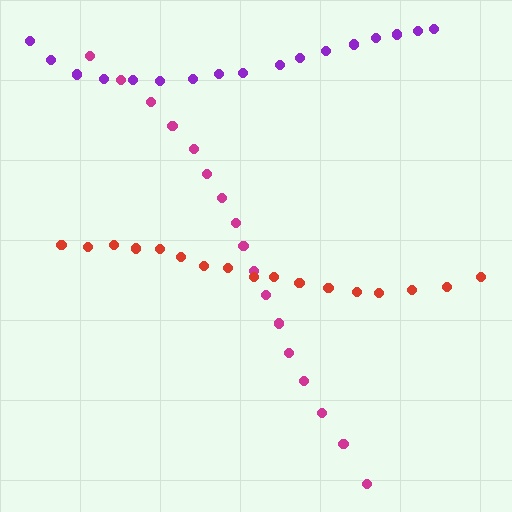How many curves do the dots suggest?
There are 3 distinct paths.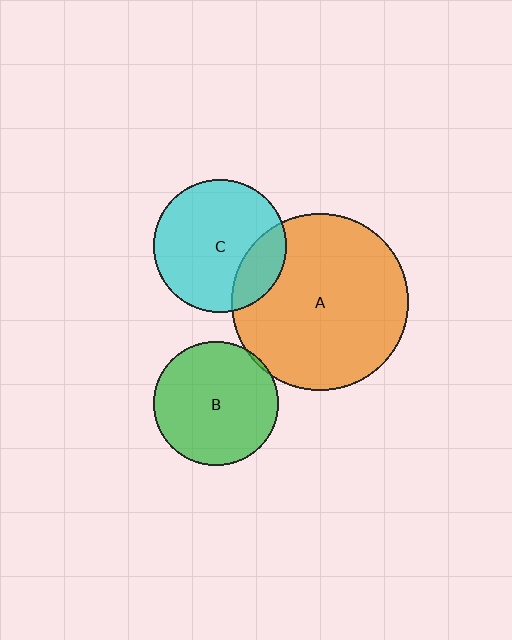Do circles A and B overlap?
Yes.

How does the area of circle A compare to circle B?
Approximately 2.0 times.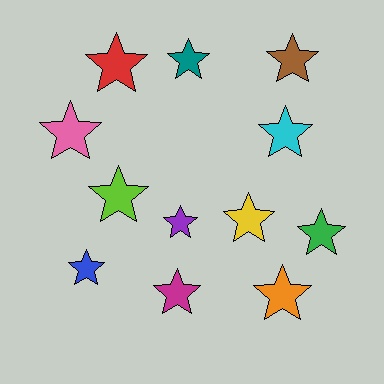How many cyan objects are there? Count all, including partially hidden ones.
There is 1 cyan object.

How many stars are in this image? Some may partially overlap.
There are 12 stars.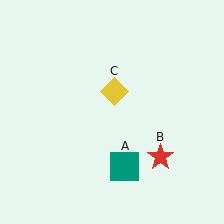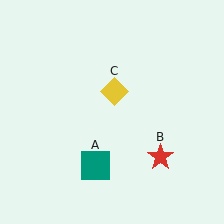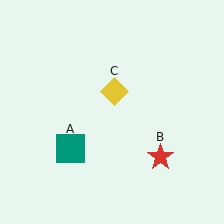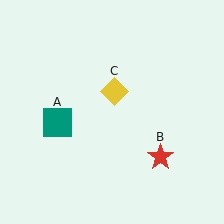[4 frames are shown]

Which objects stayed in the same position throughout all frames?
Red star (object B) and yellow diamond (object C) remained stationary.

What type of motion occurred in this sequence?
The teal square (object A) rotated clockwise around the center of the scene.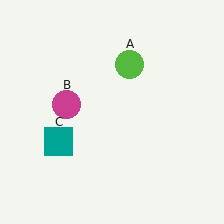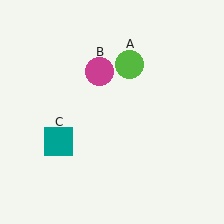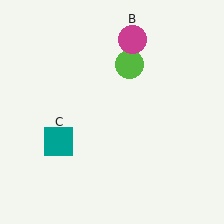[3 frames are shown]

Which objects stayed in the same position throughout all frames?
Lime circle (object A) and teal square (object C) remained stationary.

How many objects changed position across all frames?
1 object changed position: magenta circle (object B).